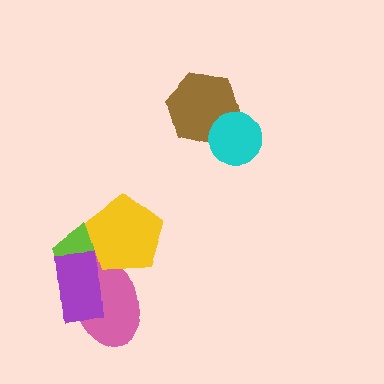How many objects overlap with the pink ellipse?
3 objects overlap with the pink ellipse.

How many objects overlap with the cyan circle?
1 object overlaps with the cyan circle.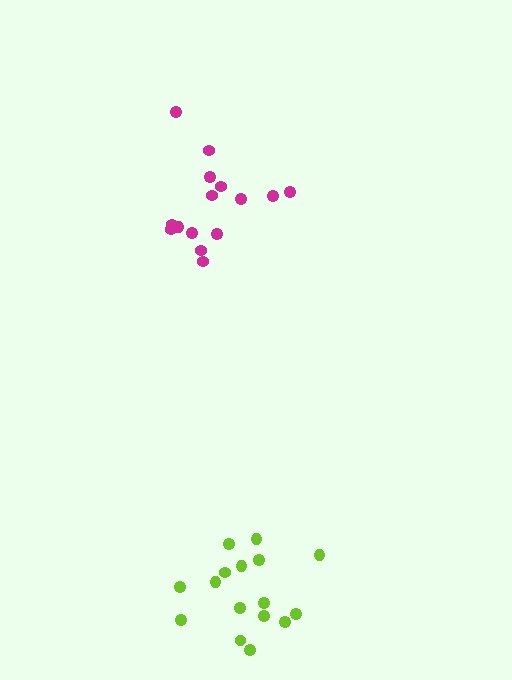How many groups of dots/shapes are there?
There are 2 groups.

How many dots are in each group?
Group 1: 15 dots, Group 2: 16 dots (31 total).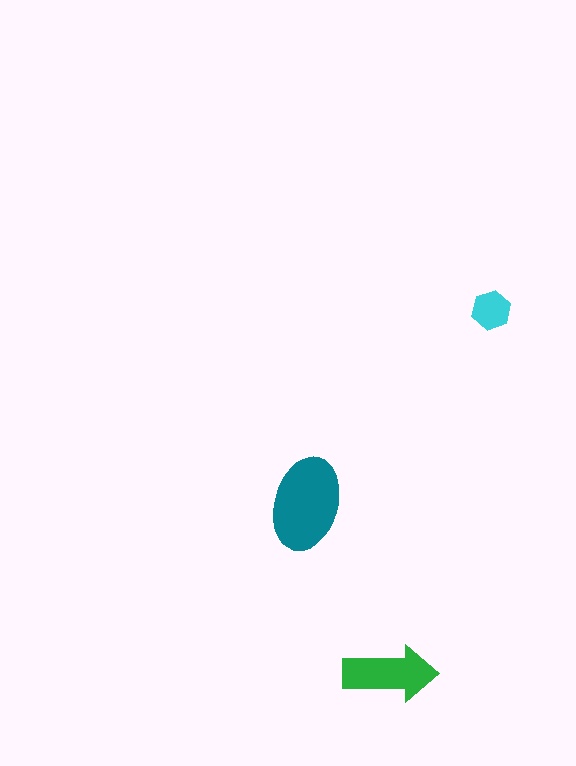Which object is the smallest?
The cyan hexagon.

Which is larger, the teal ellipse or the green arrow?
The teal ellipse.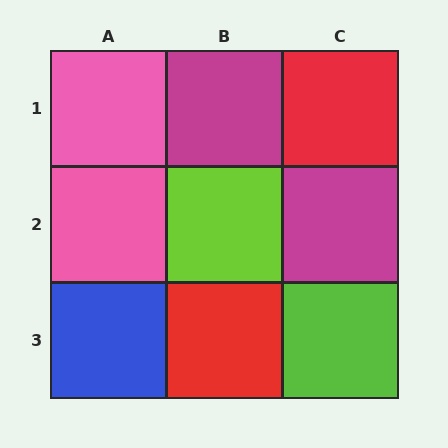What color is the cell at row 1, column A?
Pink.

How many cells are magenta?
2 cells are magenta.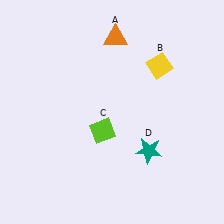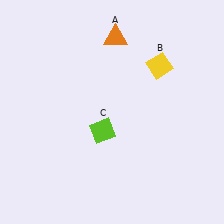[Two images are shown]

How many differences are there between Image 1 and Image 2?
There is 1 difference between the two images.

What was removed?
The teal star (D) was removed in Image 2.